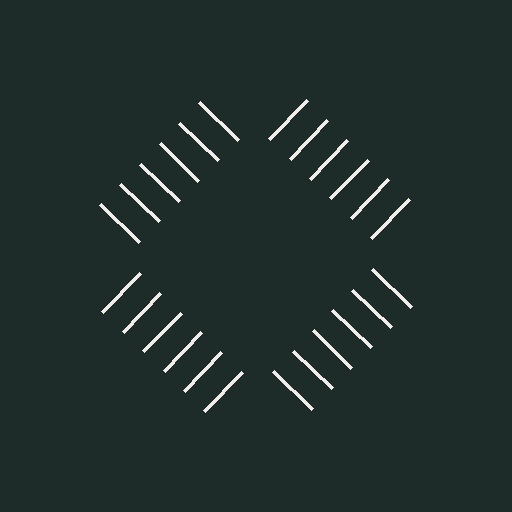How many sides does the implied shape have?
4 sides — the line-ends trace a square.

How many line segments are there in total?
24 — 6 along each of the 4 edges.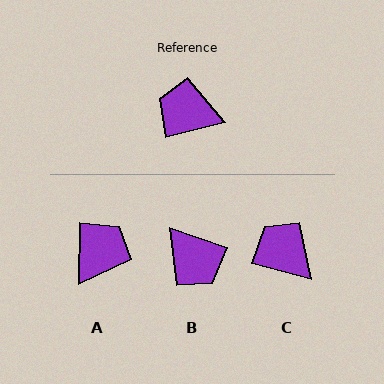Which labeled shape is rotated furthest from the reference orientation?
B, about 147 degrees away.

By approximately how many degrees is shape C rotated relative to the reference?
Approximately 29 degrees clockwise.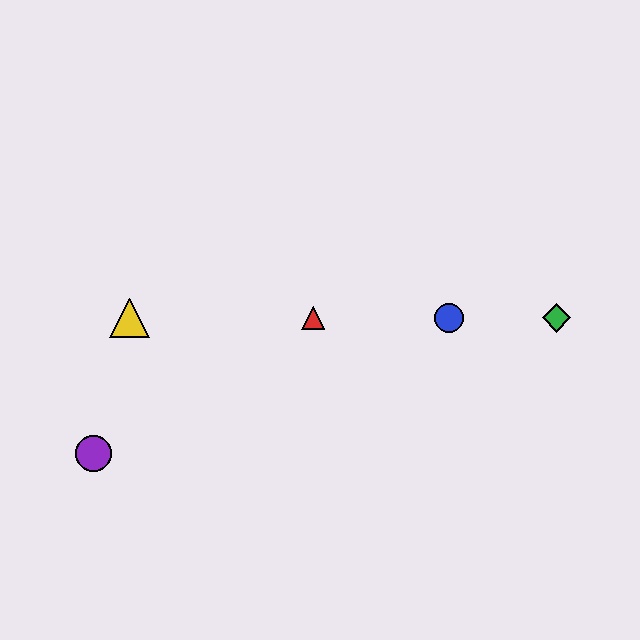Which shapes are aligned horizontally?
The red triangle, the blue circle, the green diamond, the yellow triangle are aligned horizontally.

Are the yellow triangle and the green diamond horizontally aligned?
Yes, both are at y≈318.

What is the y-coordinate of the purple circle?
The purple circle is at y≈453.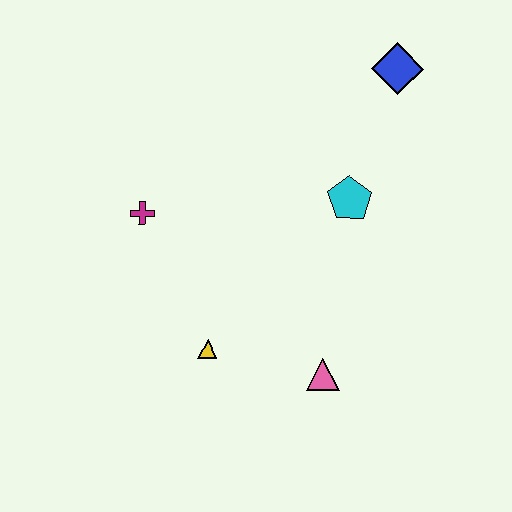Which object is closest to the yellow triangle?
The pink triangle is closest to the yellow triangle.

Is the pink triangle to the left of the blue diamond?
Yes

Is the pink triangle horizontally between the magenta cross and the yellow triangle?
No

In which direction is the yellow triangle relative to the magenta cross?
The yellow triangle is below the magenta cross.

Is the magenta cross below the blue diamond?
Yes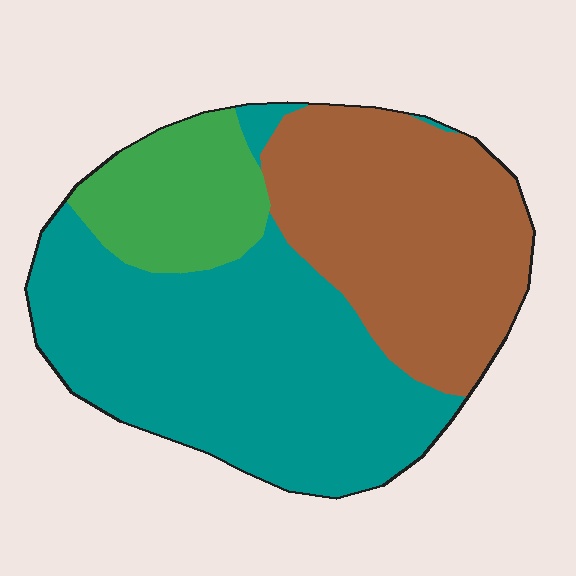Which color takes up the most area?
Teal, at roughly 50%.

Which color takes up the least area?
Green, at roughly 15%.